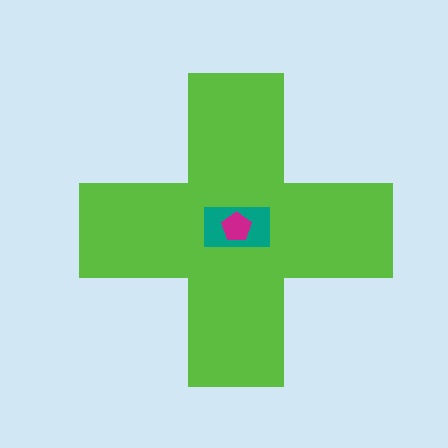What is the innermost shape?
The magenta pentagon.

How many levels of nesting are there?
3.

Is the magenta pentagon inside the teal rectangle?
Yes.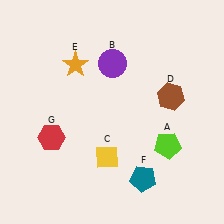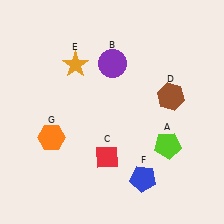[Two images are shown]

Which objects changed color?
C changed from yellow to red. F changed from teal to blue. G changed from red to orange.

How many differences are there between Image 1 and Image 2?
There are 3 differences between the two images.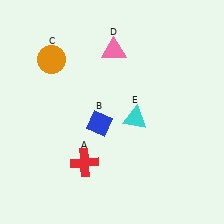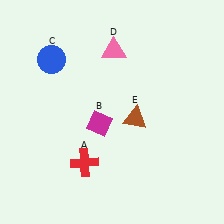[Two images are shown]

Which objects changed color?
B changed from blue to magenta. C changed from orange to blue. E changed from cyan to brown.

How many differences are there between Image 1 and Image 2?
There are 3 differences between the two images.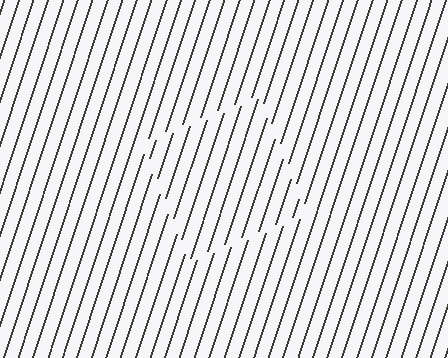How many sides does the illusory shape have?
4 sides — the line-ends trace a square.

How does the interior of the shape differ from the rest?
The interior of the shape contains the same grating, shifted by half a period — the contour is defined by the phase discontinuity where line-ends from the inner and outer gratings abut.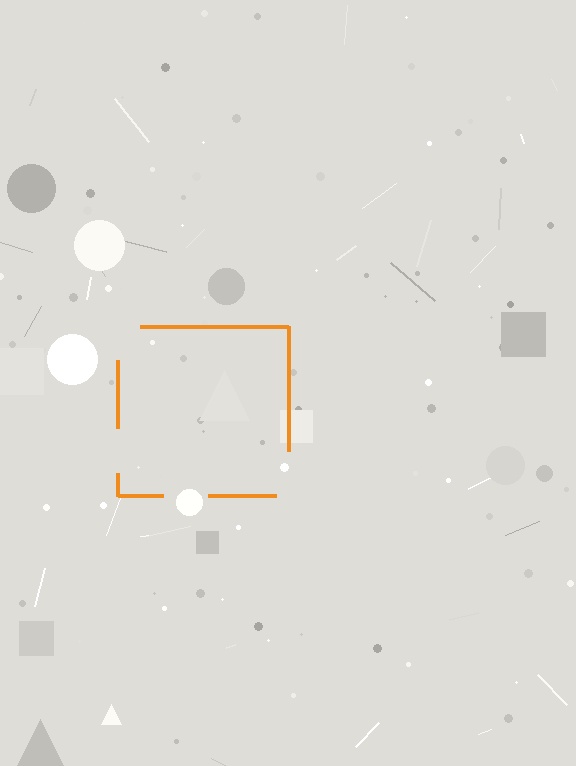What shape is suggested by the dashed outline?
The dashed outline suggests a square.